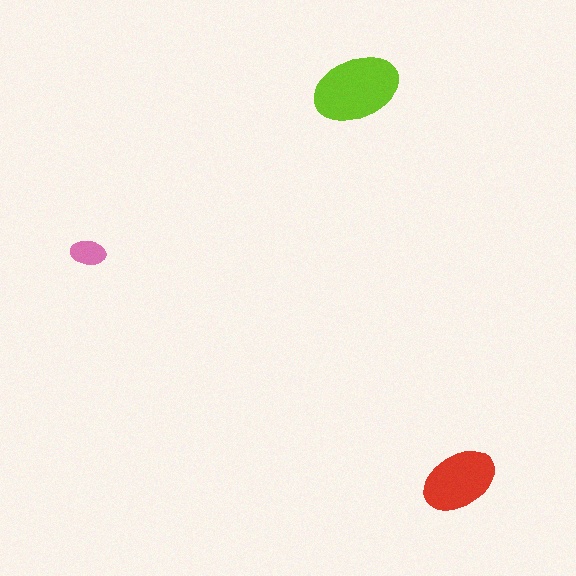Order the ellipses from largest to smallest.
the lime one, the red one, the pink one.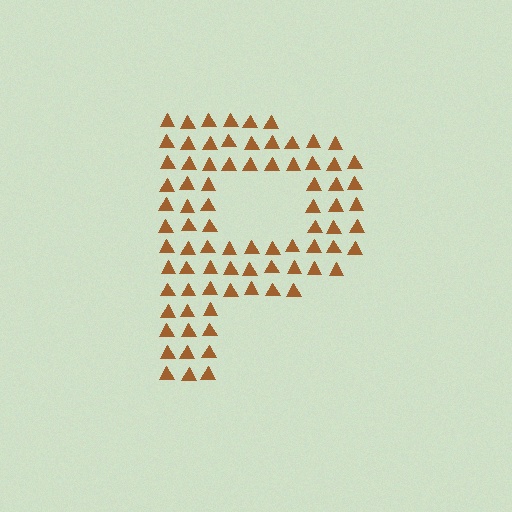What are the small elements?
The small elements are triangles.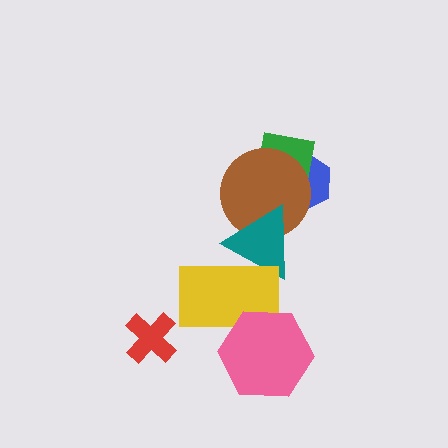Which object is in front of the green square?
The brown circle is in front of the green square.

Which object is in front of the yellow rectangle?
The pink hexagon is in front of the yellow rectangle.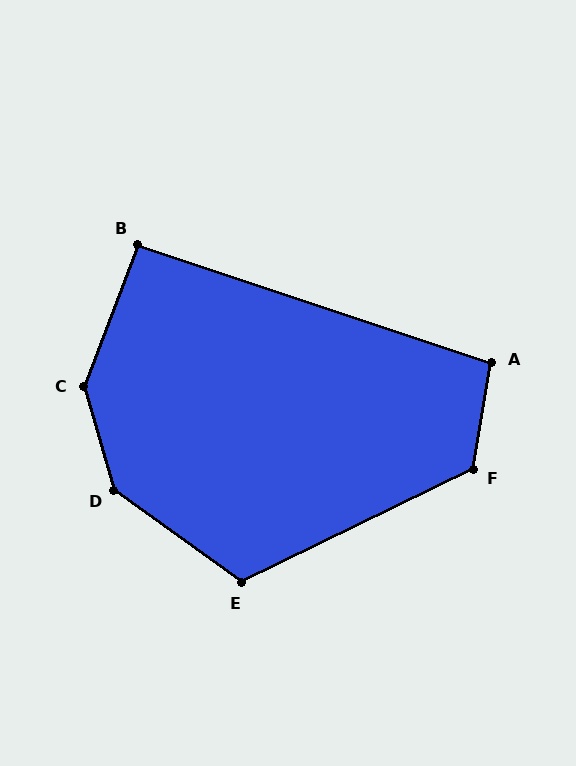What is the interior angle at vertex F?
Approximately 125 degrees (obtuse).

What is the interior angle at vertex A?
Approximately 99 degrees (obtuse).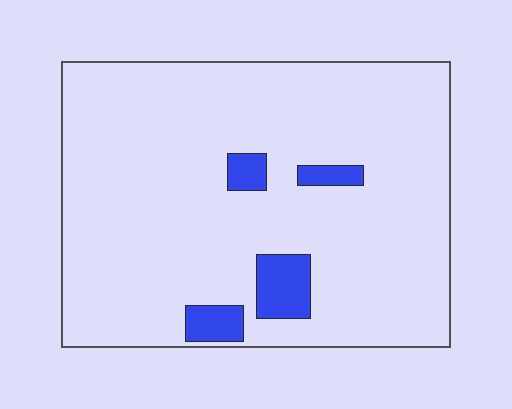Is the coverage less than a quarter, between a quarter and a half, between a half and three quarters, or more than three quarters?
Less than a quarter.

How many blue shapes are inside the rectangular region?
4.